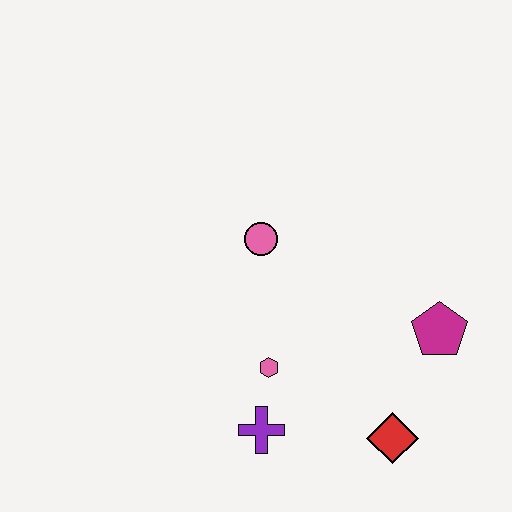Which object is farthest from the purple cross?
The magenta pentagon is farthest from the purple cross.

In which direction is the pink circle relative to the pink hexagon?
The pink circle is above the pink hexagon.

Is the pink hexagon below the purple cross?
No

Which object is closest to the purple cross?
The pink hexagon is closest to the purple cross.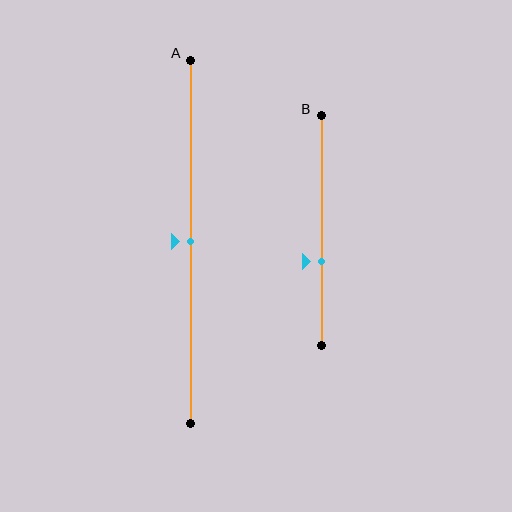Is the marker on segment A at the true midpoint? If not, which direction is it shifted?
Yes, the marker on segment A is at the true midpoint.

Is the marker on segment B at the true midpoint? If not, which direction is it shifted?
No, the marker on segment B is shifted downward by about 13% of the segment length.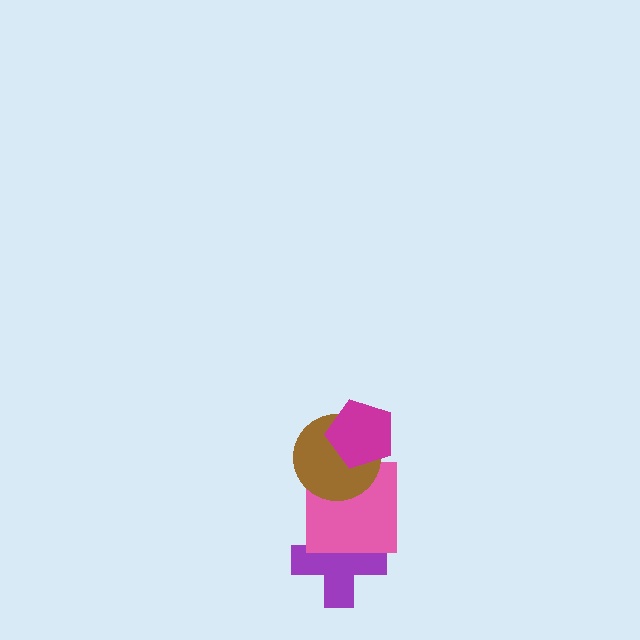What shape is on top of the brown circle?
The magenta pentagon is on top of the brown circle.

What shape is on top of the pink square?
The brown circle is on top of the pink square.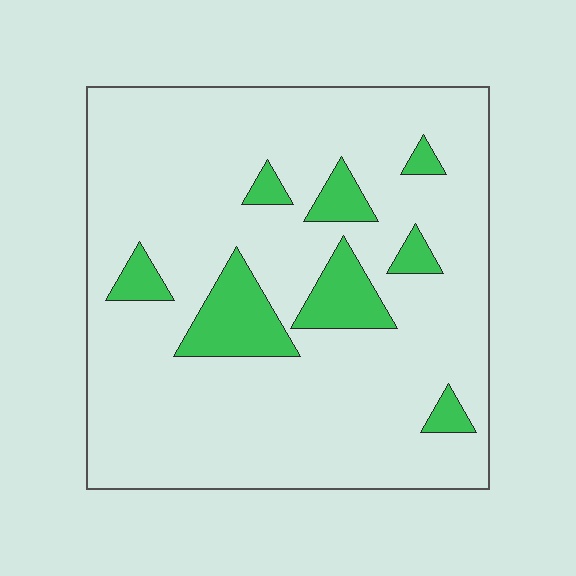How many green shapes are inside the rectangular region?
8.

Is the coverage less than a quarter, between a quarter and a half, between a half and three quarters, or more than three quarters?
Less than a quarter.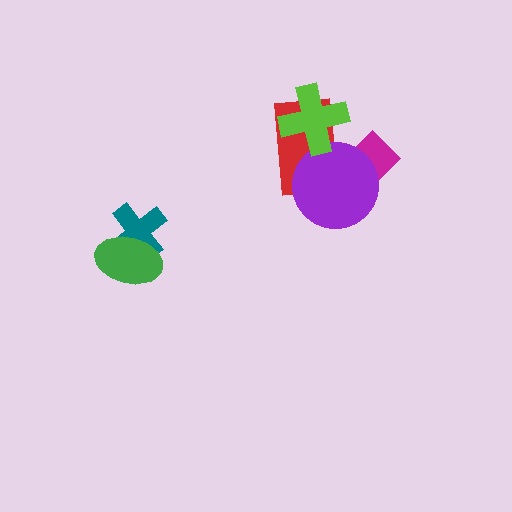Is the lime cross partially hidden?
No, no other shape covers it.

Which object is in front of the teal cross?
The green ellipse is in front of the teal cross.